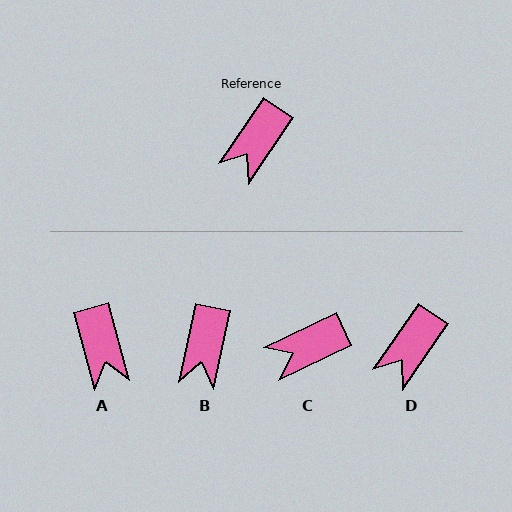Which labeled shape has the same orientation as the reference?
D.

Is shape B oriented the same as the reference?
No, it is off by about 22 degrees.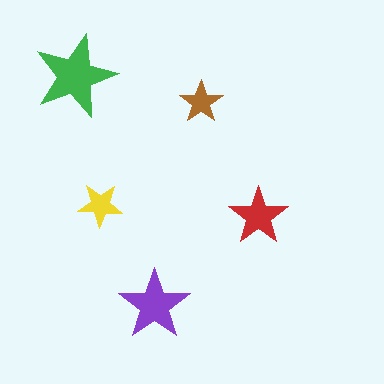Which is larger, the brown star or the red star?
The red one.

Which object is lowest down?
The purple star is bottommost.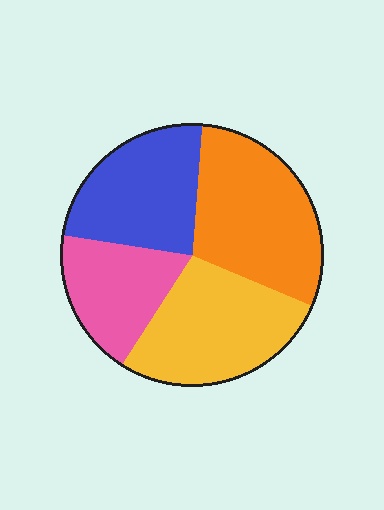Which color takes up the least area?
Pink, at roughly 20%.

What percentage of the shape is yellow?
Yellow covers about 30% of the shape.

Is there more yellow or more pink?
Yellow.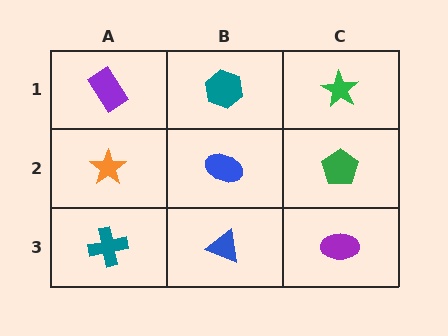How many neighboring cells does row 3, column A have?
2.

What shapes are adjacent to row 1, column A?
An orange star (row 2, column A), a teal hexagon (row 1, column B).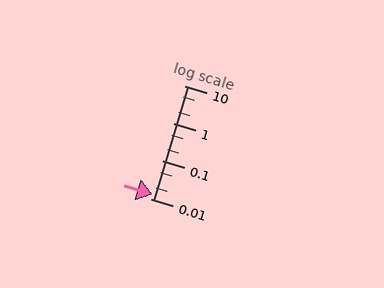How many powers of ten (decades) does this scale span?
The scale spans 3 decades, from 0.01 to 10.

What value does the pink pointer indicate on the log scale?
The pointer indicates approximately 0.013.